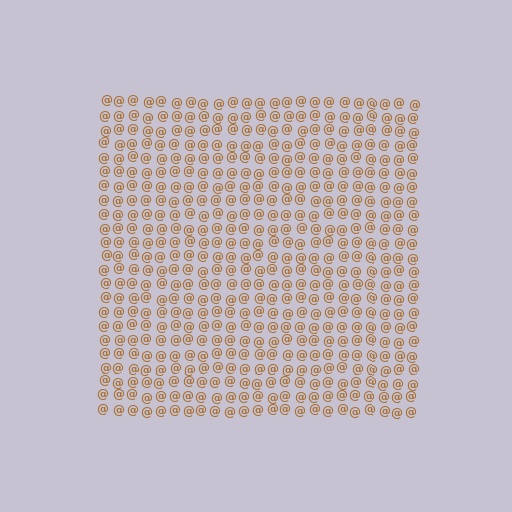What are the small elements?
The small elements are at signs.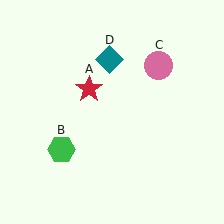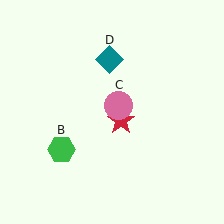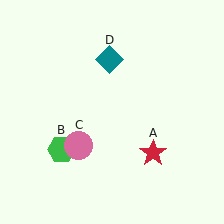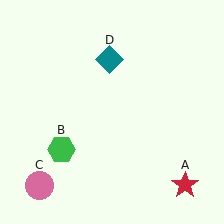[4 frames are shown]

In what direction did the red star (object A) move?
The red star (object A) moved down and to the right.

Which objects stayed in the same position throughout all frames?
Green hexagon (object B) and teal diamond (object D) remained stationary.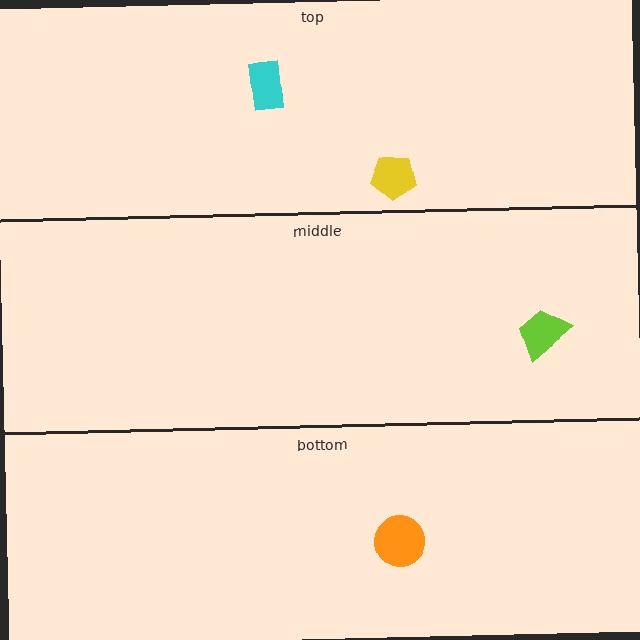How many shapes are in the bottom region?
1.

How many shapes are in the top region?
2.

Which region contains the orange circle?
The bottom region.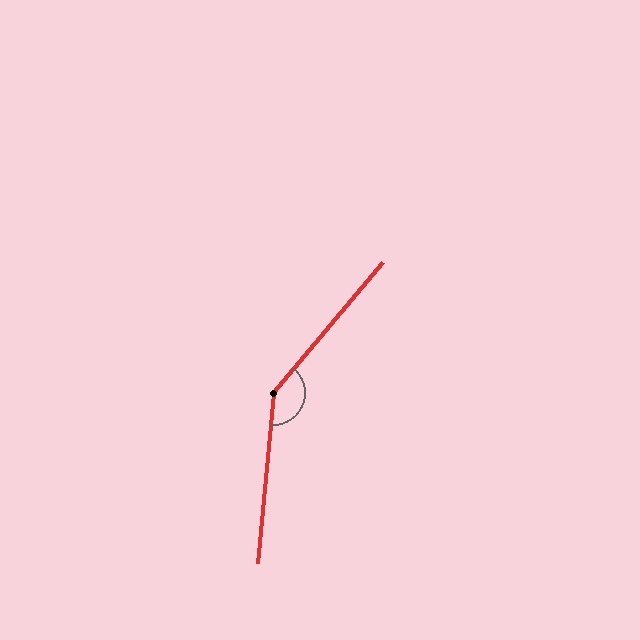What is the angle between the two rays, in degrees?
Approximately 145 degrees.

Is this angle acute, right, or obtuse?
It is obtuse.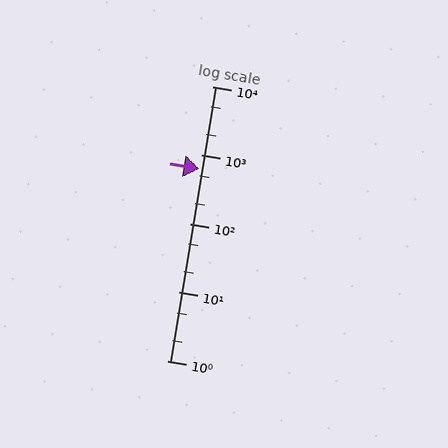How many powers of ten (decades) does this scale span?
The scale spans 4 decades, from 1 to 10000.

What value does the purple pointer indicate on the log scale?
The pointer indicates approximately 630.